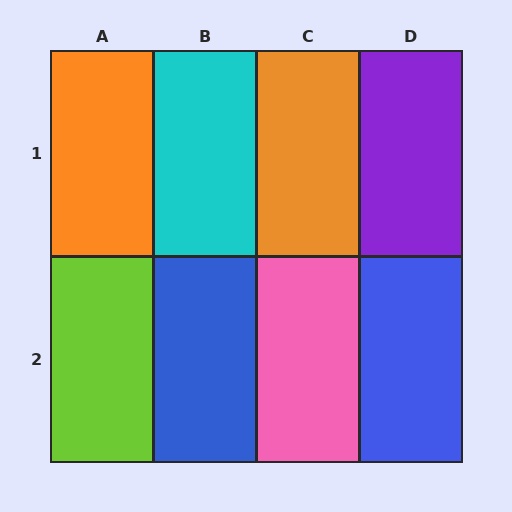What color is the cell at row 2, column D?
Blue.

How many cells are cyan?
1 cell is cyan.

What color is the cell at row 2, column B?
Blue.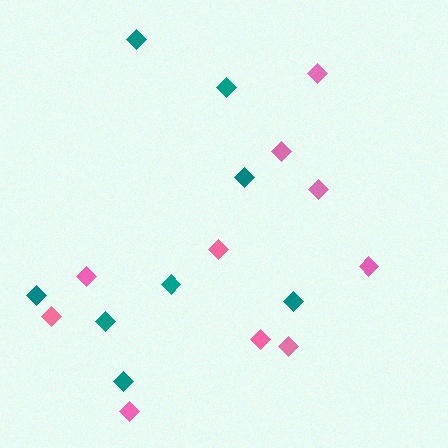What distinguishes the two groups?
There are 2 groups: one group of teal diamonds (8) and one group of pink diamonds (10).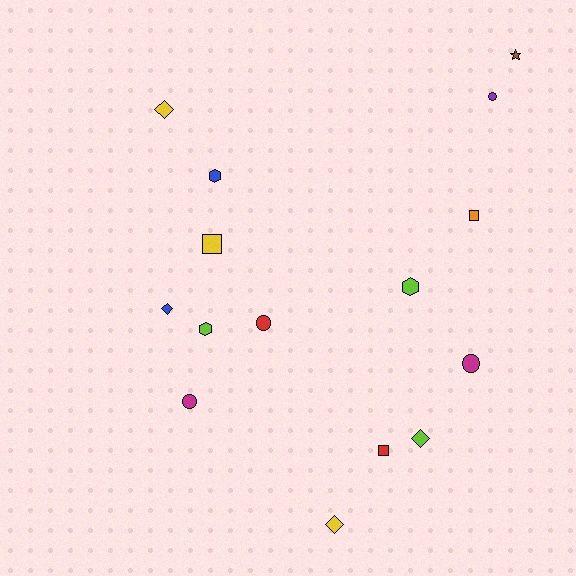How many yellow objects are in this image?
There are 3 yellow objects.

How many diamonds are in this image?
There are 4 diamonds.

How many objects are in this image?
There are 15 objects.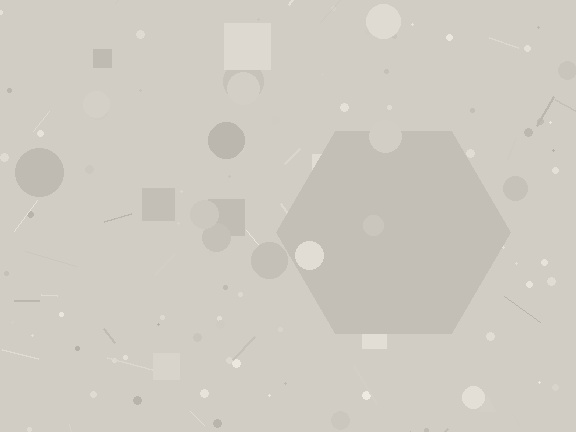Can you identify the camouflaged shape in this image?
The camouflaged shape is a hexagon.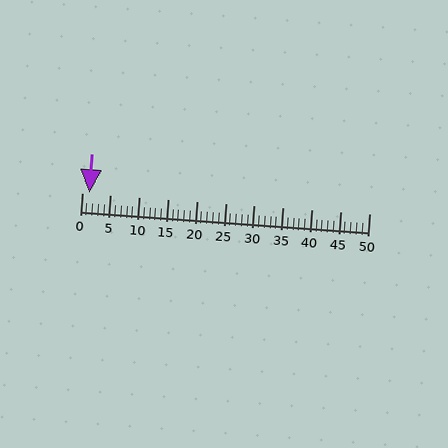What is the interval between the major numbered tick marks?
The major tick marks are spaced 5 units apart.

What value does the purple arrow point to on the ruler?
The purple arrow points to approximately 1.